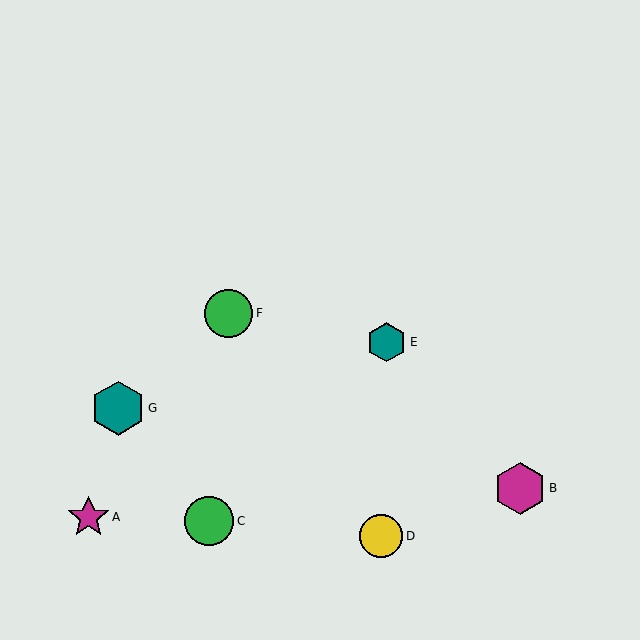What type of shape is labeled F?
Shape F is a green circle.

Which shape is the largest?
The teal hexagon (labeled G) is the largest.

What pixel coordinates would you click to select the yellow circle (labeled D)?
Click at (381, 536) to select the yellow circle D.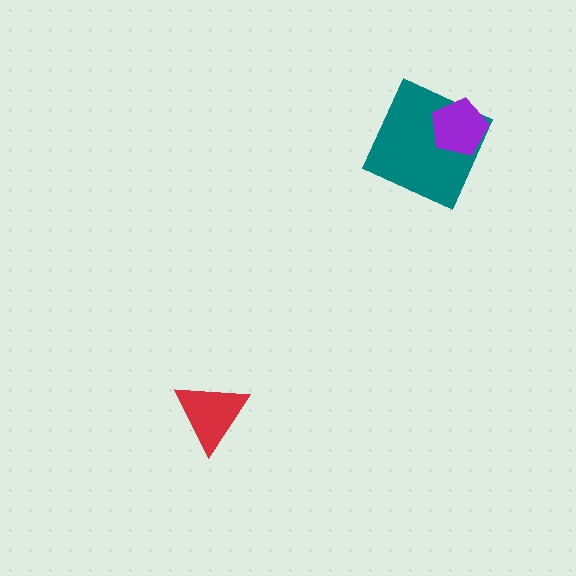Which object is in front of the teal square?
The purple pentagon is in front of the teal square.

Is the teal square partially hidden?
Yes, it is partially covered by another shape.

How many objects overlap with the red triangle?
0 objects overlap with the red triangle.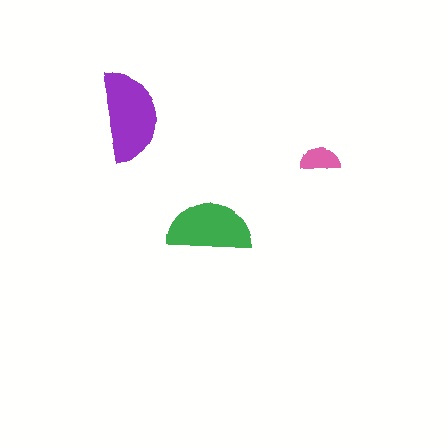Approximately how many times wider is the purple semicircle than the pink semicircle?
About 2 times wider.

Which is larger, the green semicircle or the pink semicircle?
The green one.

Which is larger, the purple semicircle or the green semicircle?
The purple one.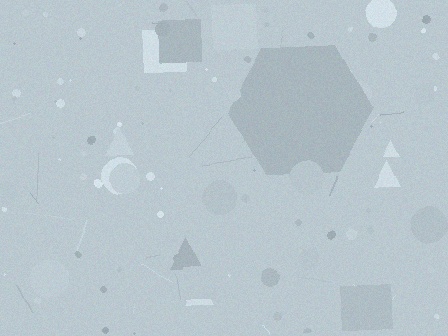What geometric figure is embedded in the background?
A hexagon is embedded in the background.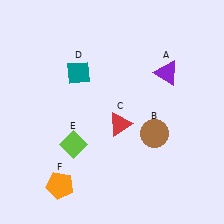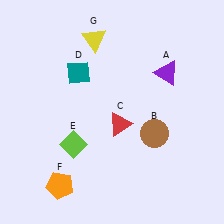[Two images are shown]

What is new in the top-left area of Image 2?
A yellow triangle (G) was added in the top-left area of Image 2.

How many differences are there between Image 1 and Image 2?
There is 1 difference between the two images.